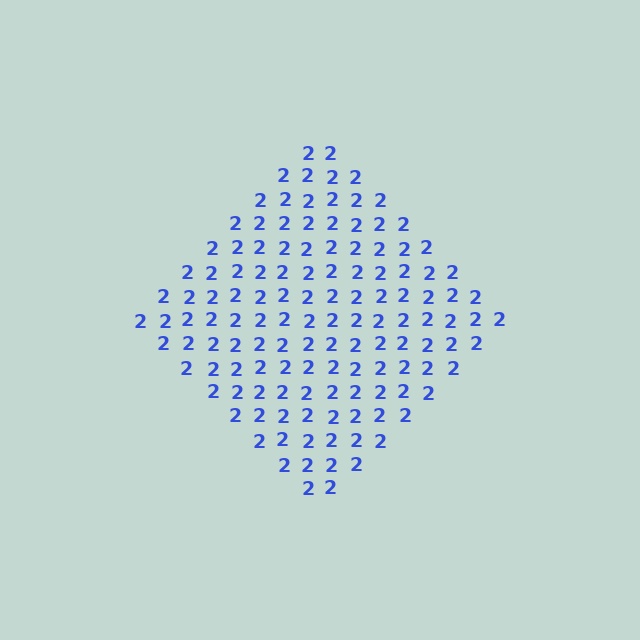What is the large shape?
The large shape is a diamond.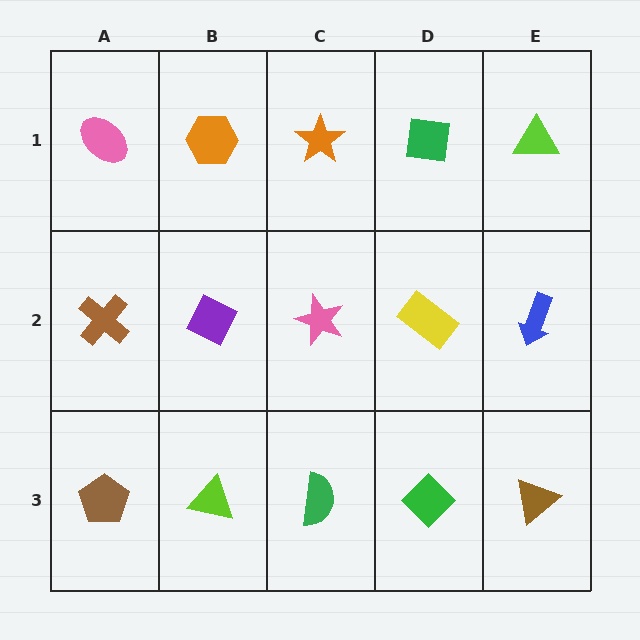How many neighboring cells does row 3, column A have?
2.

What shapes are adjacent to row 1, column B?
A purple diamond (row 2, column B), a pink ellipse (row 1, column A), an orange star (row 1, column C).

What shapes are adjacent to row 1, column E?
A blue arrow (row 2, column E), a green square (row 1, column D).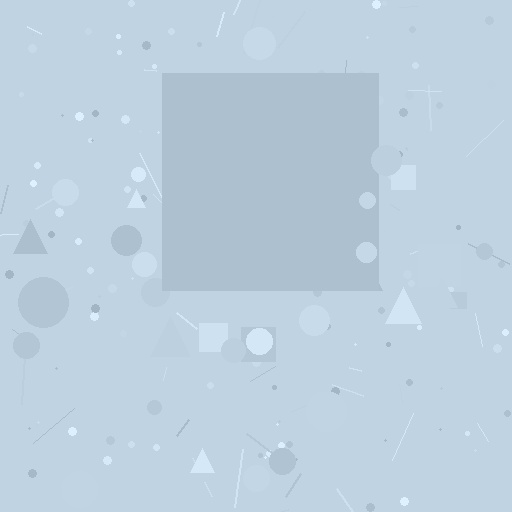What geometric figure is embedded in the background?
A square is embedded in the background.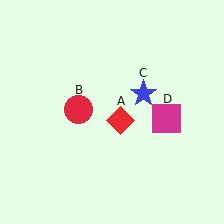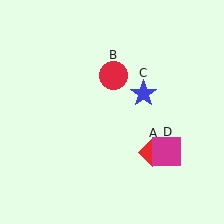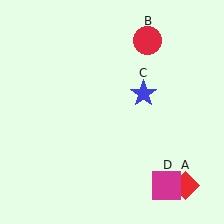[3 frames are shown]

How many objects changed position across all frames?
3 objects changed position: red diamond (object A), red circle (object B), magenta square (object D).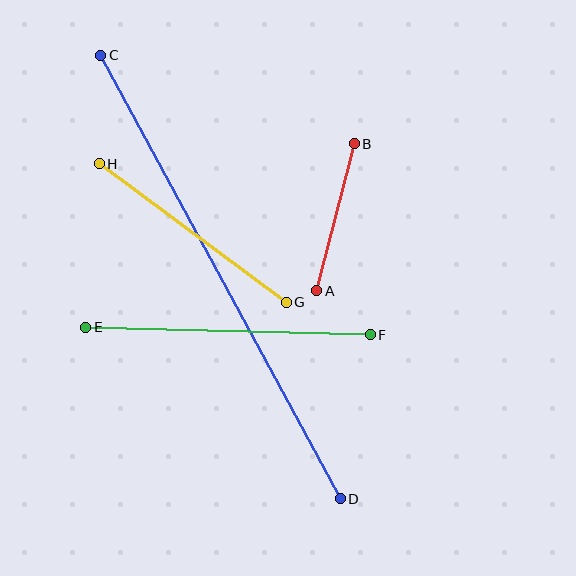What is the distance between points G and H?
The distance is approximately 233 pixels.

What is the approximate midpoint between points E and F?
The midpoint is at approximately (228, 331) pixels.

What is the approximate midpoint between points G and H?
The midpoint is at approximately (193, 233) pixels.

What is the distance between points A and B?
The distance is approximately 152 pixels.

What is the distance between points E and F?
The distance is approximately 284 pixels.